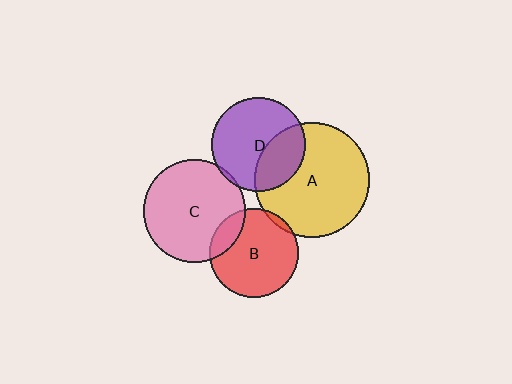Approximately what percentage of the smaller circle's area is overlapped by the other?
Approximately 5%.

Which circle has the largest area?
Circle A (yellow).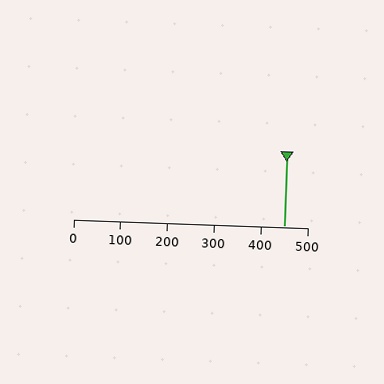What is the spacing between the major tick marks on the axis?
The major ticks are spaced 100 apart.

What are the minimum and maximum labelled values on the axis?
The axis runs from 0 to 500.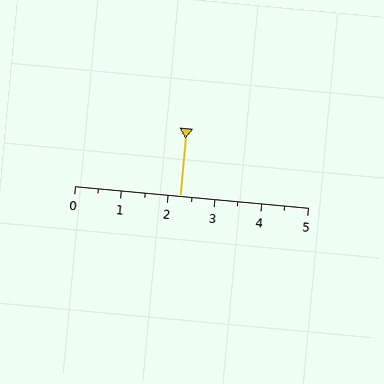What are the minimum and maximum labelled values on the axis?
The axis runs from 0 to 5.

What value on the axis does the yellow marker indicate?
The marker indicates approximately 2.2.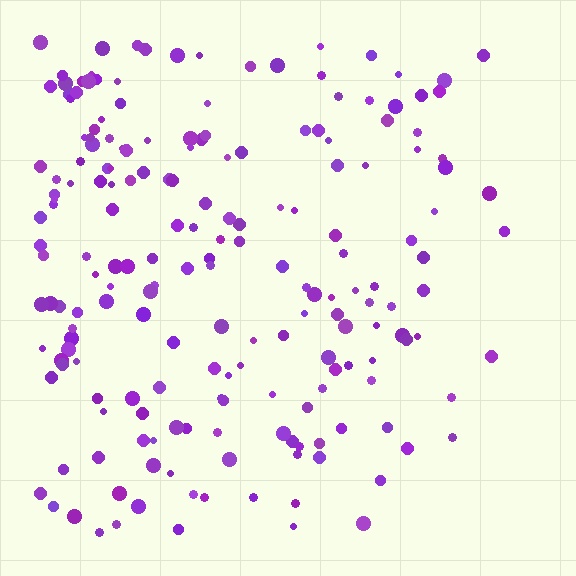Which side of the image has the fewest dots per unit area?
The right.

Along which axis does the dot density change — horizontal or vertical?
Horizontal.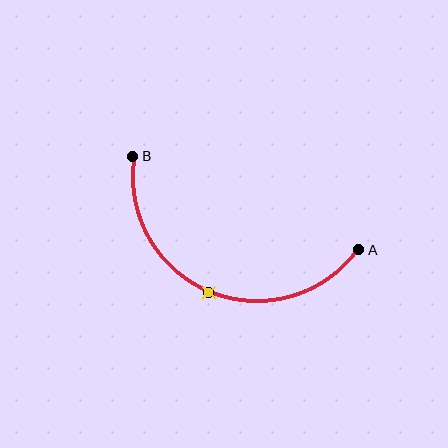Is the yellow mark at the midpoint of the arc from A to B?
Yes. The yellow mark lies on the arc at equal arc-length from both A and B — it is the arc midpoint.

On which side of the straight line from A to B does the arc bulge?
The arc bulges below the straight line connecting A and B.